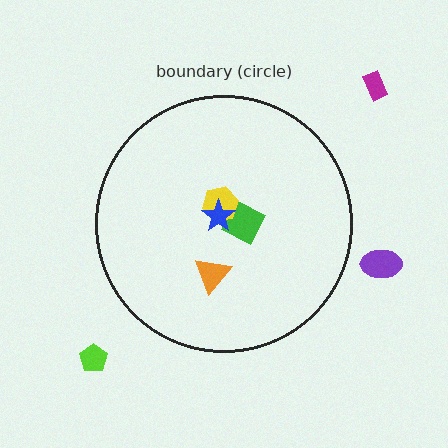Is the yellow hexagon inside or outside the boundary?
Inside.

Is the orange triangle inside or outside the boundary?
Inside.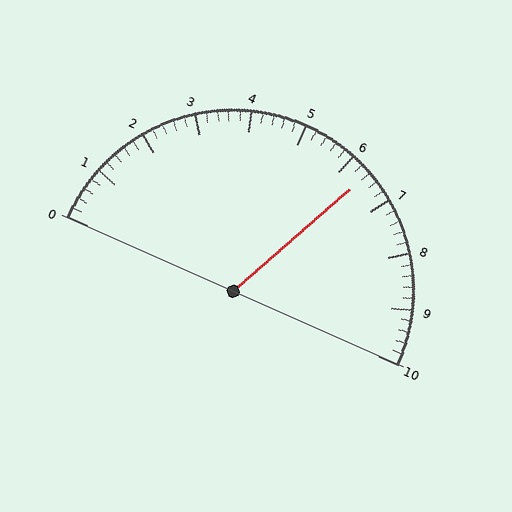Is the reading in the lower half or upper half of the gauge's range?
The reading is in the upper half of the range (0 to 10).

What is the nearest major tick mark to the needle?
The nearest major tick mark is 6.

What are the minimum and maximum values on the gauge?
The gauge ranges from 0 to 10.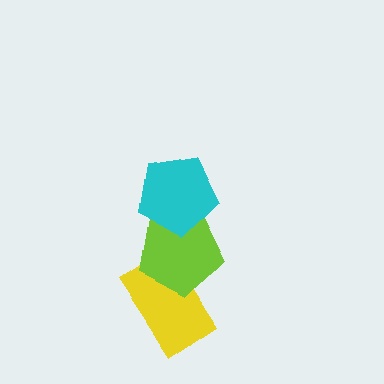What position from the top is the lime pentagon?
The lime pentagon is 2nd from the top.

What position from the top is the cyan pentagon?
The cyan pentagon is 1st from the top.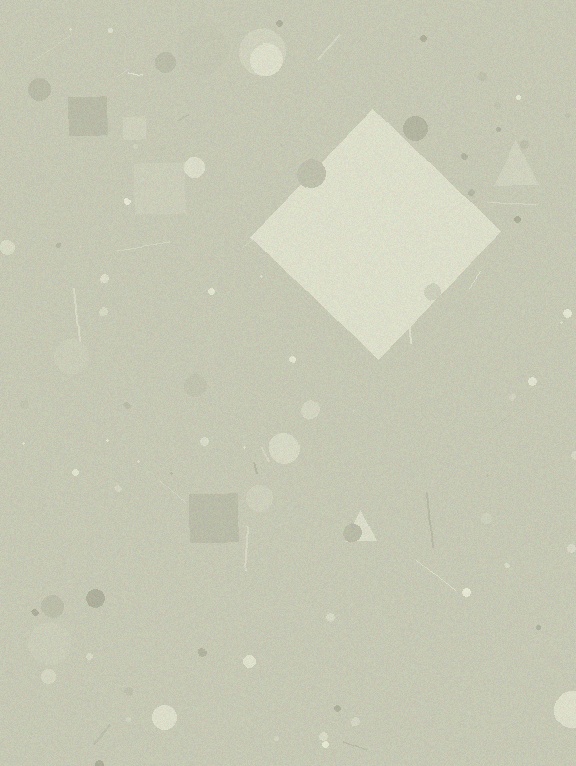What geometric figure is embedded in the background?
A diamond is embedded in the background.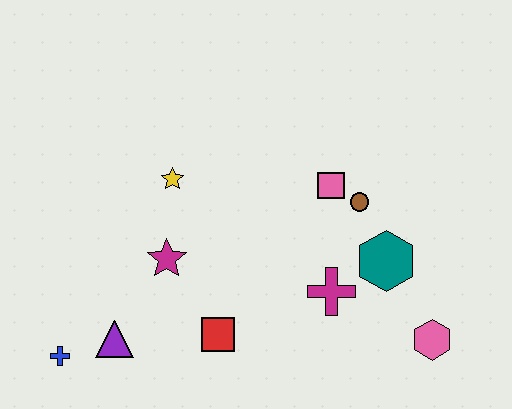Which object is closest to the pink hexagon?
The teal hexagon is closest to the pink hexagon.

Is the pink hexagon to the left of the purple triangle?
No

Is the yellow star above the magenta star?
Yes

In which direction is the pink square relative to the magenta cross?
The pink square is above the magenta cross.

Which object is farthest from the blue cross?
The pink hexagon is farthest from the blue cross.